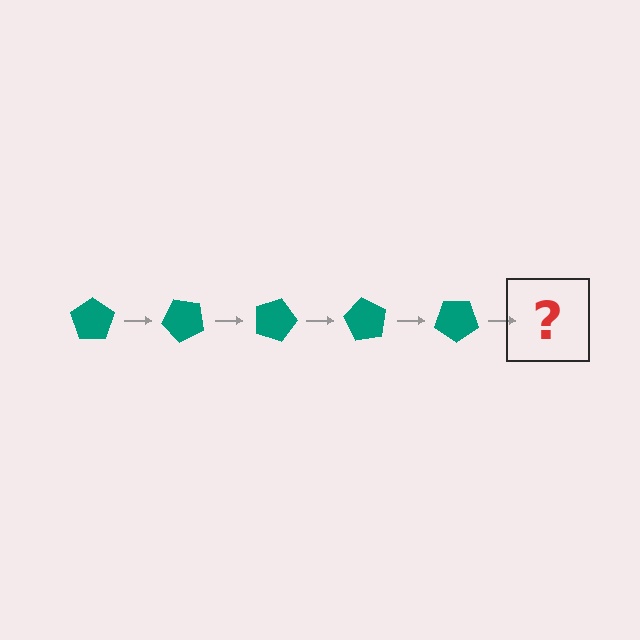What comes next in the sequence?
The next element should be a teal pentagon rotated 225 degrees.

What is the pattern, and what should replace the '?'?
The pattern is that the pentagon rotates 45 degrees each step. The '?' should be a teal pentagon rotated 225 degrees.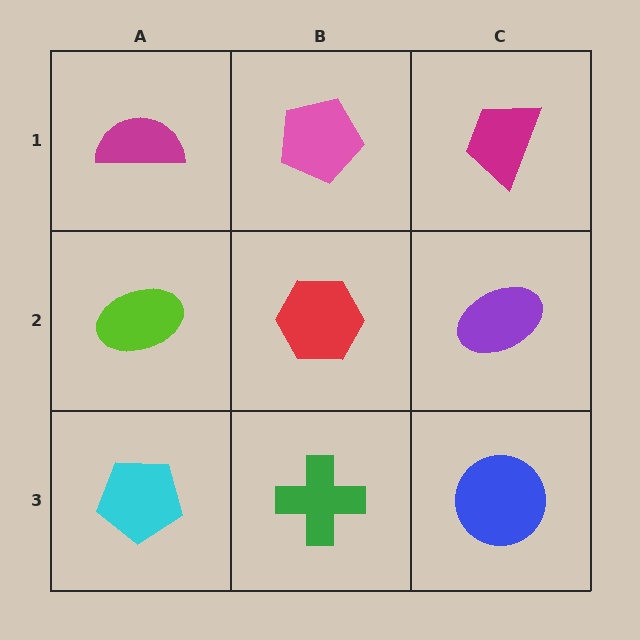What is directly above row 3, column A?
A lime ellipse.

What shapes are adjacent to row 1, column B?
A red hexagon (row 2, column B), a magenta semicircle (row 1, column A), a magenta trapezoid (row 1, column C).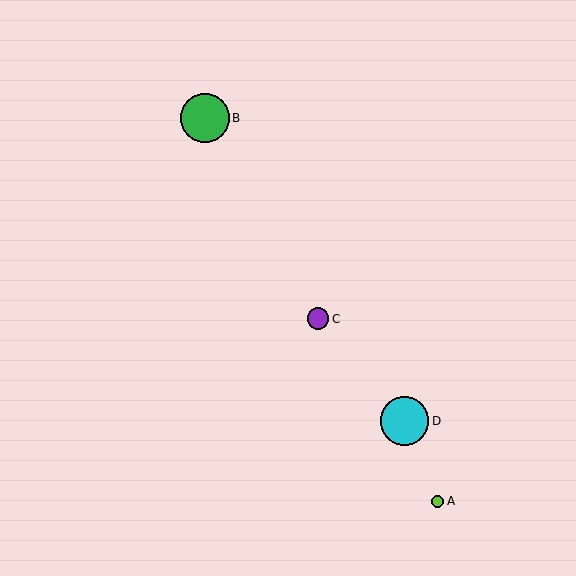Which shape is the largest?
The green circle (labeled B) is the largest.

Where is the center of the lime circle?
The center of the lime circle is at (438, 501).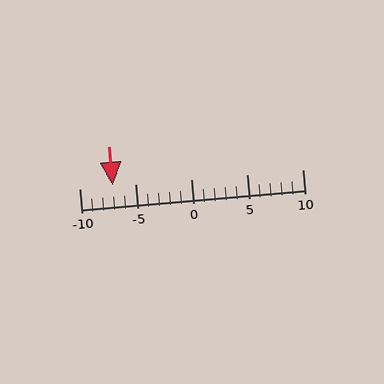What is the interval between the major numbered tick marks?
The major tick marks are spaced 5 units apart.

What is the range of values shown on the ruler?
The ruler shows values from -10 to 10.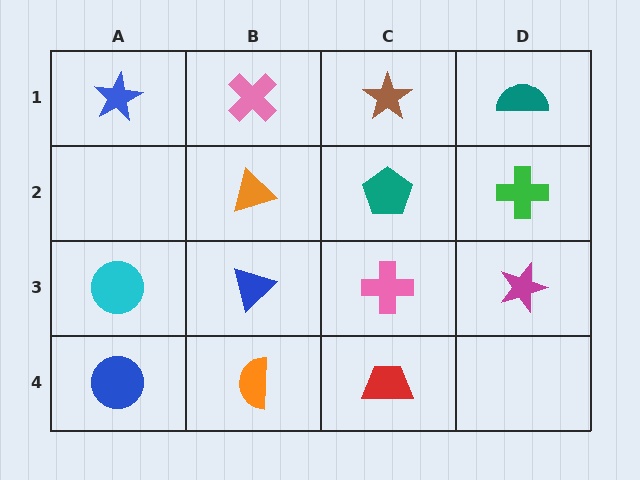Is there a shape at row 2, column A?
No, that cell is empty.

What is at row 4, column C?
A red trapezoid.